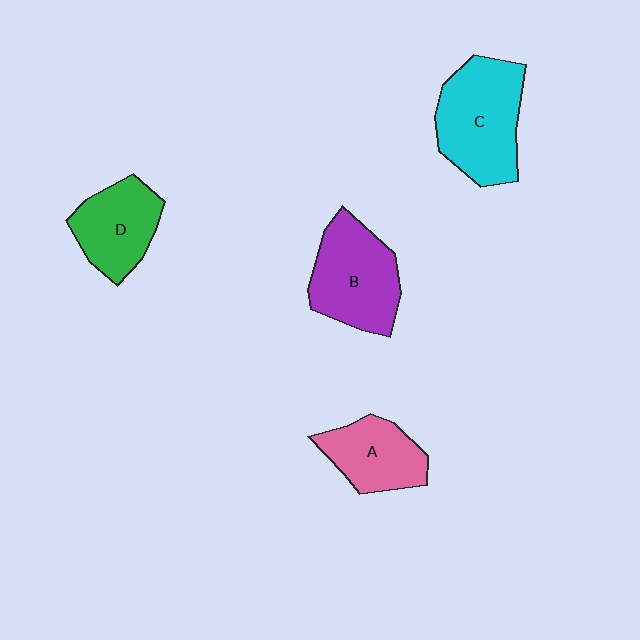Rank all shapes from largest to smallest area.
From largest to smallest: C (cyan), B (purple), D (green), A (pink).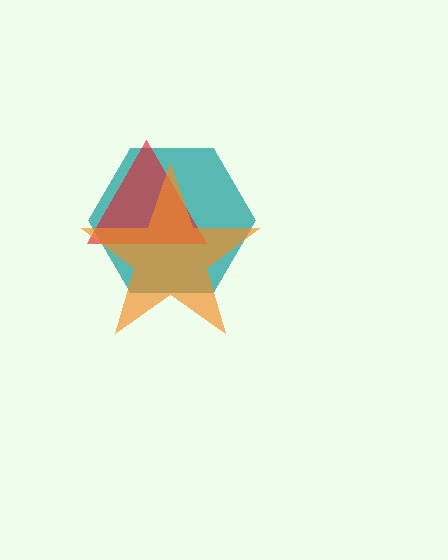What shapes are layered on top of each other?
The layered shapes are: a teal hexagon, a red triangle, an orange star.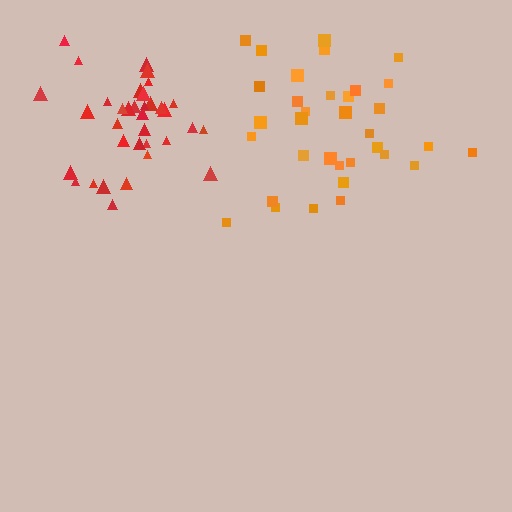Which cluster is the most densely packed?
Red.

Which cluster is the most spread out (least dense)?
Orange.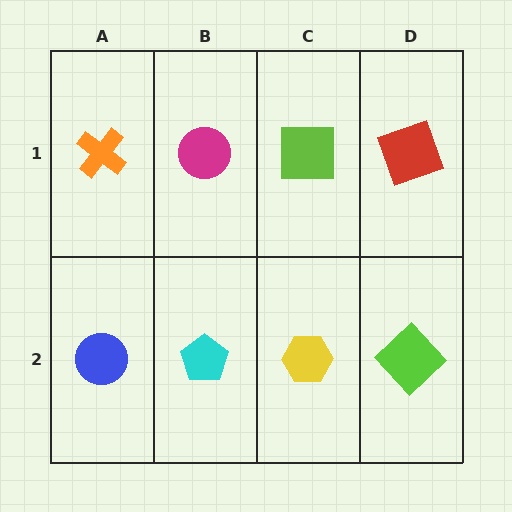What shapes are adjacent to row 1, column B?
A cyan pentagon (row 2, column B), an orange cross (row 1, column A), a lime square (row 1, column C).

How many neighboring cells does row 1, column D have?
2.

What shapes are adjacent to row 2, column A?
An orange cross (row 1, column A), a cyan pentagon (row 2, column B).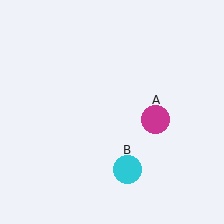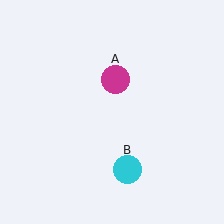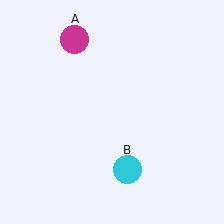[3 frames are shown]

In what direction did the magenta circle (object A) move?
The magenta circle (object A) moved up and to the left.